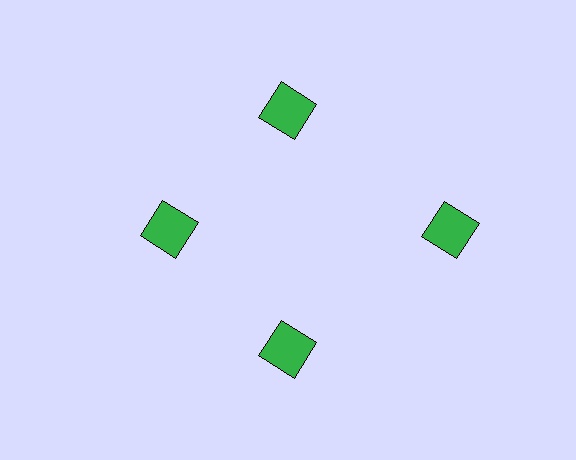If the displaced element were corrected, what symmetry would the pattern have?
It would have 4-fold rotational symmetry — the pattern would map onto itself every 90 degrees.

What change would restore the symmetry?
The symmetry would be restored by moving it inward, back onto the ring so that all 4 squares sit at equal angles and equal distance from the center.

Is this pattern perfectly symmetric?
No. The 4 green squares are arranged in a ring, but one element near the 3 o'clock position is pushed outward from the center, breaking the 4-fold rotational symmetry.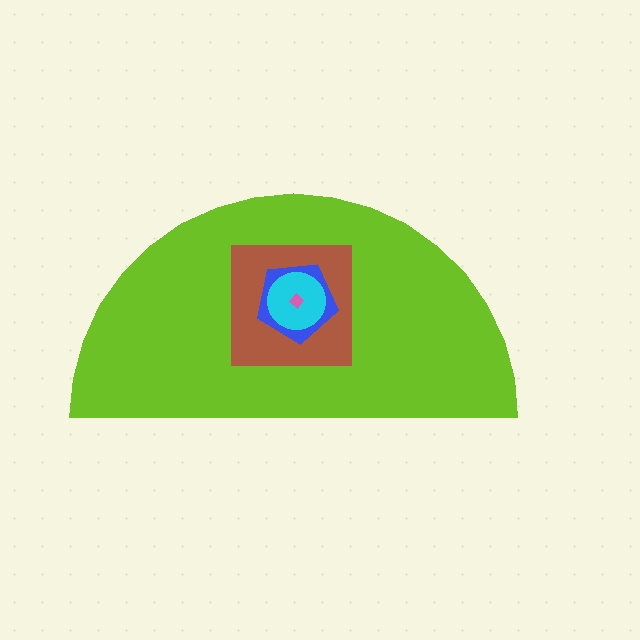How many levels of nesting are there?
5.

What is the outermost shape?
The lime semicircle.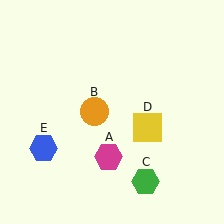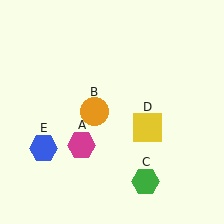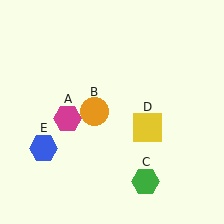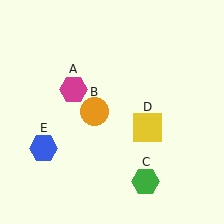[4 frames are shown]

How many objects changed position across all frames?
1 object changed position: magenta hexagon (object A).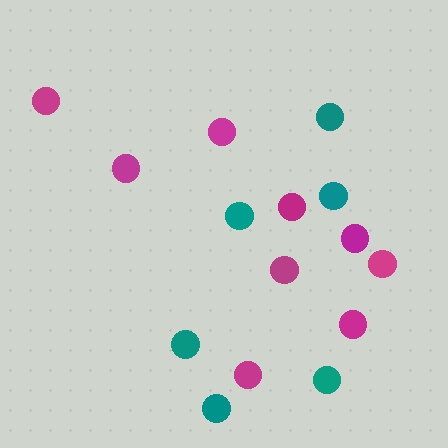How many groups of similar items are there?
There are 2 groups: one group of magenta circles (9) and one group of teal circles (6).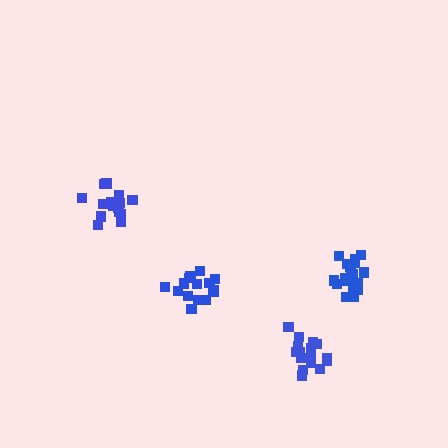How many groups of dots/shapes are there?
There are 4 groups.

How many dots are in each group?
Group 1: 16 dots, Group 2: 18 dots, Group 3: 15 dots, Group 4: 20 dots (69 total).